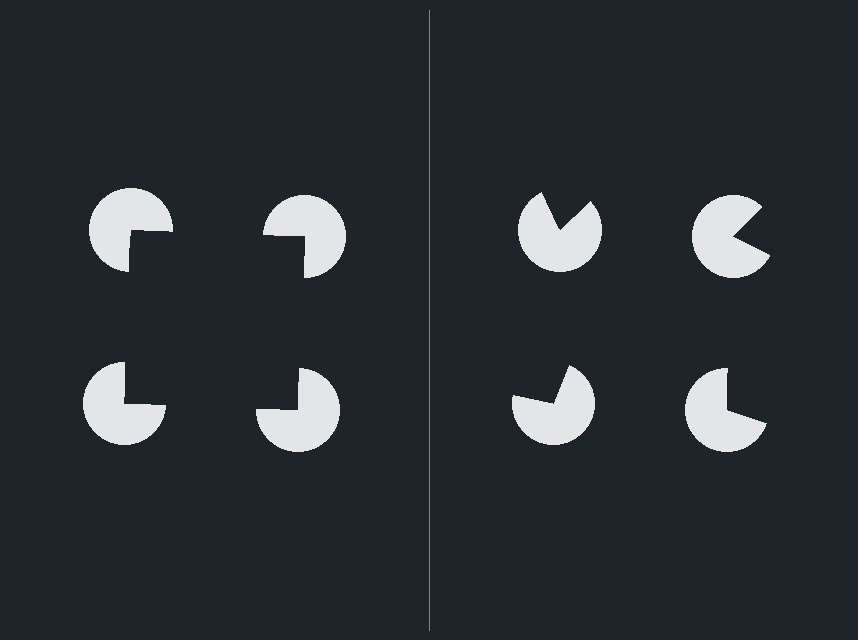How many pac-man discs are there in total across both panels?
8 — 4 on each side.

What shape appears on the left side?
An illusory square.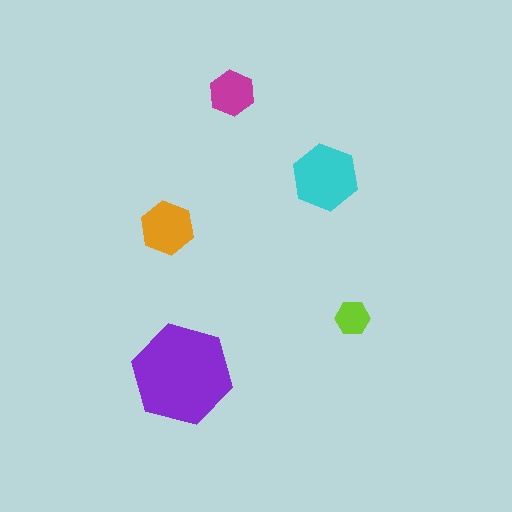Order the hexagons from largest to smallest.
the purple one, the cyan one, the orange one, the magenta one, the lime one.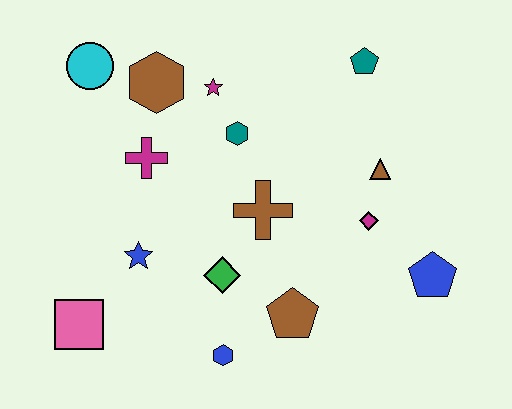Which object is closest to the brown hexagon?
The magenta star is closest to the brown hexagon.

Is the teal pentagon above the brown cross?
Yes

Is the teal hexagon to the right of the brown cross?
No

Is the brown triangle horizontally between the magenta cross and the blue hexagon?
No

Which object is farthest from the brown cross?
The cyan circle is farthest from the brown cross.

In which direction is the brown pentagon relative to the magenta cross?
The brown pentagon is below the magenta cross.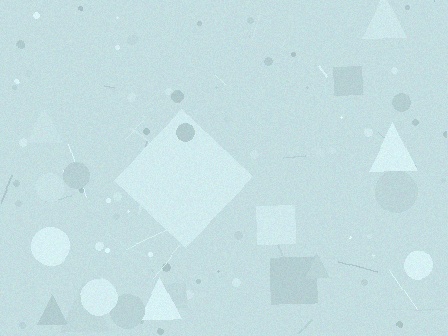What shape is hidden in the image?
A diamond is hidden in the image.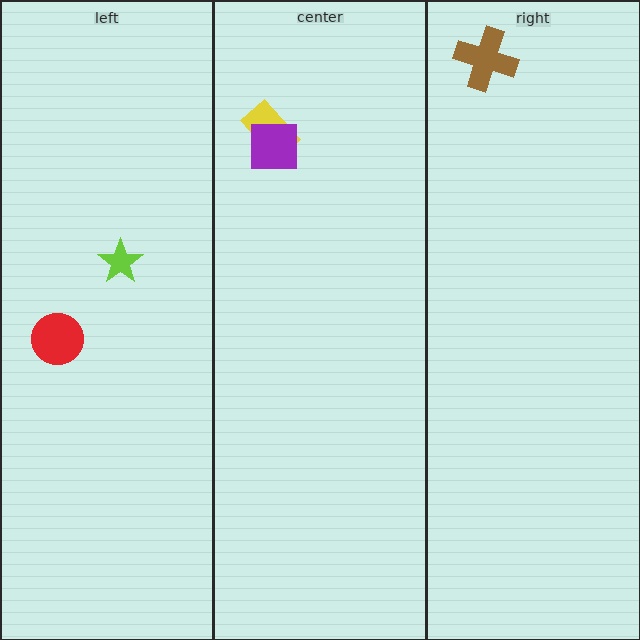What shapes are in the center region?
The yellow rectangle, the purple square.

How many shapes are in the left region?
2.